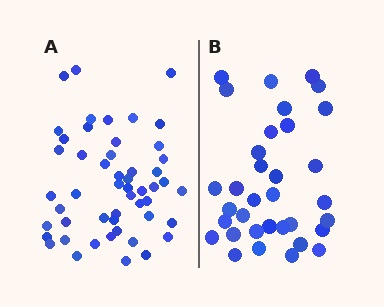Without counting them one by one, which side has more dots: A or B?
Region A (the left region) has more dots.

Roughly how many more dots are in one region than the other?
Region A has approximately 15 more dots than region B.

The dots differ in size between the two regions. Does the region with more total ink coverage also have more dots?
No. Region B has more total ink coverage because its dots are larger, but region A actually contains more individual dots. Total area can be misleading — the number of items is what matters here.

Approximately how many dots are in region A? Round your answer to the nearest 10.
About 50 dots. (The exact count is 51, which rounds to 50.)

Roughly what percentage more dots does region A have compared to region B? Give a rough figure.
About 50% more.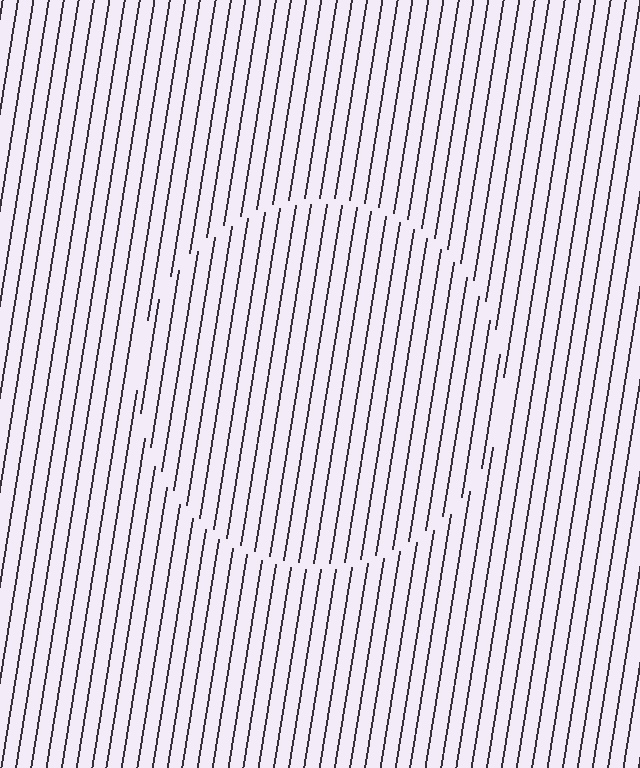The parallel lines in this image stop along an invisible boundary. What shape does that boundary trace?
An illusory circle. The interior of the shape contains the same grating, shifted by half a period — the contour is defined by the phase discontinuity where line-ends from the inner and outer gratings abut.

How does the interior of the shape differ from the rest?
The interior of the shape contains the same grating, shifted by half a period — the contour is defined by the phase discontinuity where line-ends from the inner and outer gratings abut.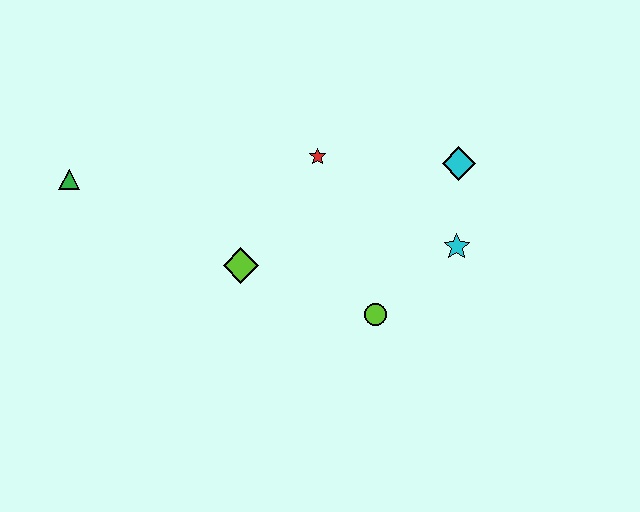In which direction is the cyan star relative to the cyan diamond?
The cyan star is below the cyan diamond.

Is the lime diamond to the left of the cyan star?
Yes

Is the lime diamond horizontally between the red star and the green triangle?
Yes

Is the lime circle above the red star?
No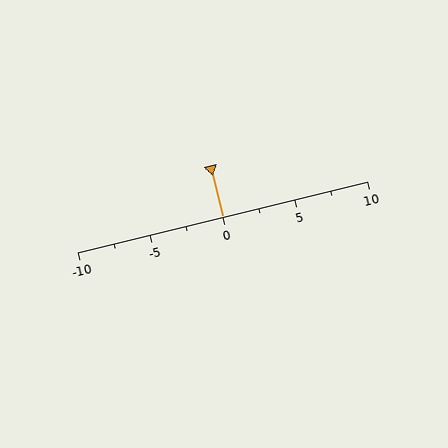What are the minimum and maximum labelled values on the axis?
The axis runs from -10 to 10.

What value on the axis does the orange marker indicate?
The marker indicates approximately 0.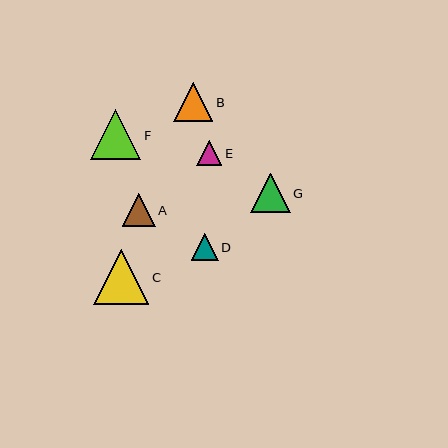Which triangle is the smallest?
Triangle E is the smallest with a size of approximately 25 pixels.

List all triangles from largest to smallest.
From largest to smallest: C, F, G, B, A, D, E.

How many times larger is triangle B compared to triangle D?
Triangle B is approximately 1.4 times the size of triangle D.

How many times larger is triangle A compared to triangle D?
Triangle A is approximately 1.2 times the size of triangle D.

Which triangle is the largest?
Triangle C is the largest with a size of approximately 55 pixels.